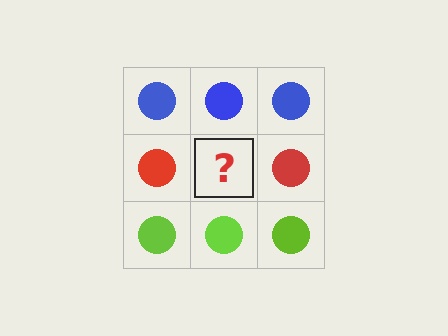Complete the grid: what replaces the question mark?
The question mark should be replaced with a red circle.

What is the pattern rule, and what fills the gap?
The rule is that each row has a consistent color. The gap should be filled with a red circle.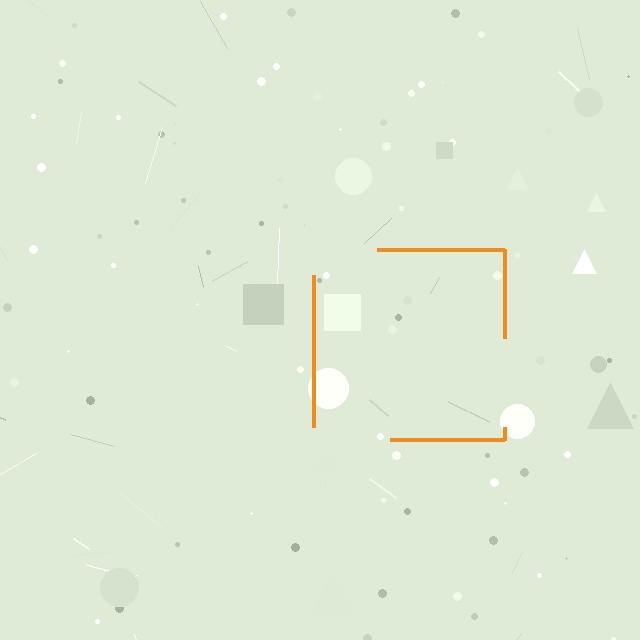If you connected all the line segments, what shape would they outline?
They would outline a square.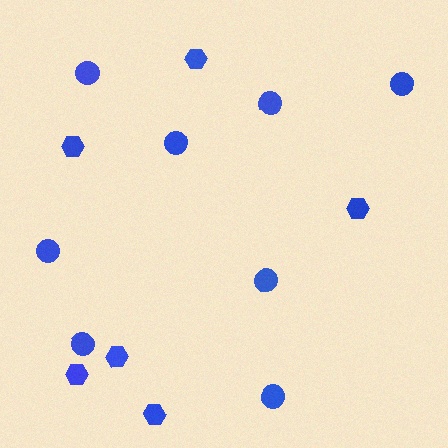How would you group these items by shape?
There are 2 groups: one group of circles (8) and one group of hexagons (6).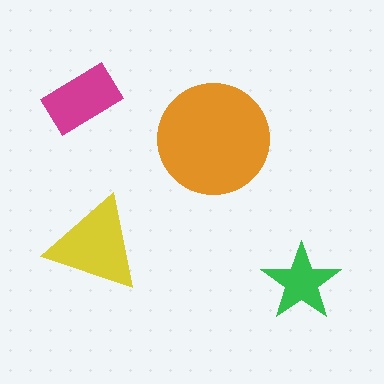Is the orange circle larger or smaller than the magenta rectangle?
Larger.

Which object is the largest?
The orange circle.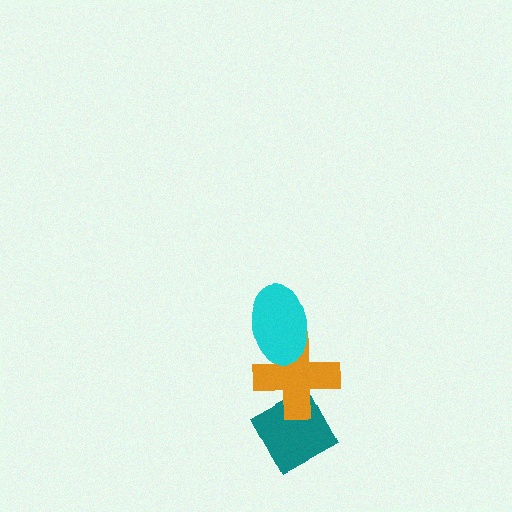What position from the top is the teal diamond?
The teal diamond is 3rd from the top.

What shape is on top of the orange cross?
The cyan ellipse is on top of the orange cross.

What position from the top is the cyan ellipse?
The cyan ellipse is 1st from the top.